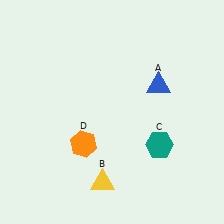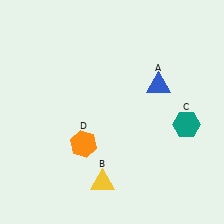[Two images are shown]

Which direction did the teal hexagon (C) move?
The teal hexagon (C) moved right.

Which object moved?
The teal hexagon (C) moved right.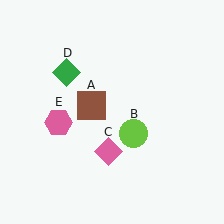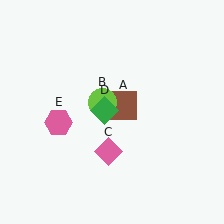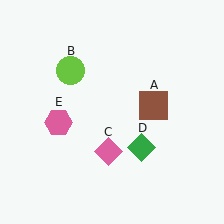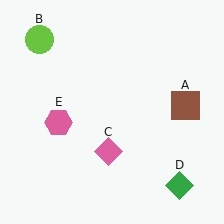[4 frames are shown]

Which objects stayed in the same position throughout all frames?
Pink diamond (object C) and pink hexagon (object E) remained stationary.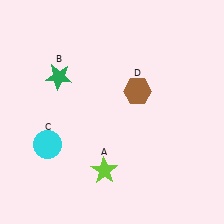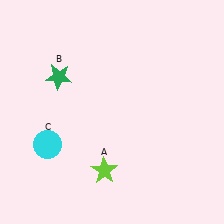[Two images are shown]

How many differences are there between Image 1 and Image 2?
There is 1 difference between the two images.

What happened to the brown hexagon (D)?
The brown hexagon (D) was removed in Image 2. It was in the top-right area of Image 1.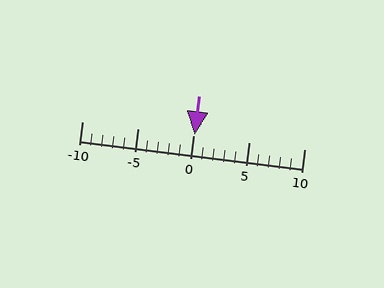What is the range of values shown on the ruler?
The ruler shows values from -10 to 10.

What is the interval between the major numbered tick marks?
The major tick marks are spaced 5 units apart.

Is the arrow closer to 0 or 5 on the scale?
The arrow is closer to 0.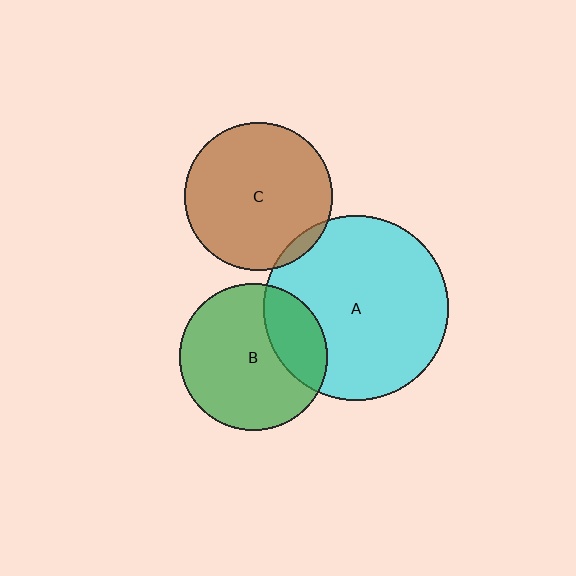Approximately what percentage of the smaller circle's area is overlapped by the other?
Approximately 25%.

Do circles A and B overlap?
Yes.